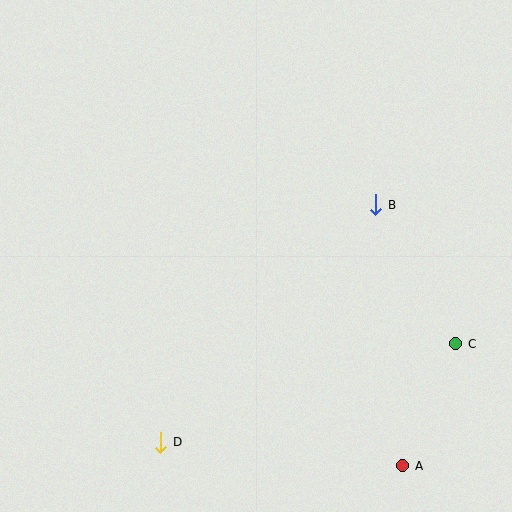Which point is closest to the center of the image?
Point B at (376, 205) is closest to the center.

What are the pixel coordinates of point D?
Point D is at (161, 442).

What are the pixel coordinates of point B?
Point B is at (376, 205).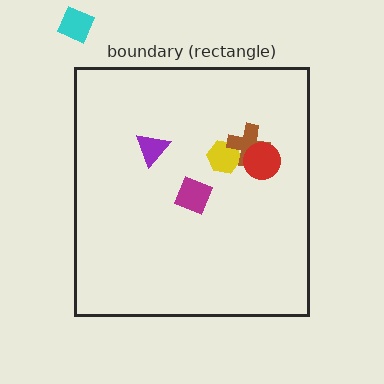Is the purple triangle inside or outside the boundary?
Inside.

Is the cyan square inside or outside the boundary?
Outside.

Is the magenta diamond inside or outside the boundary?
Inside.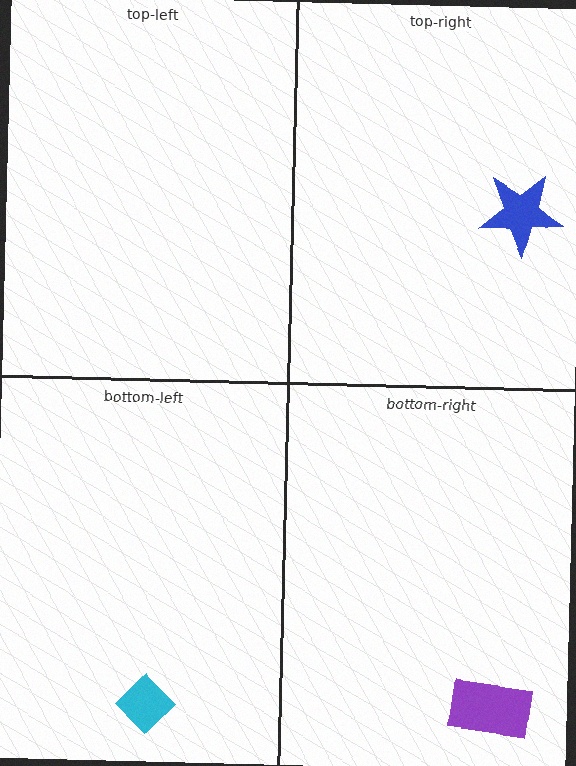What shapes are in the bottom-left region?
The cyan diamond.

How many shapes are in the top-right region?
1.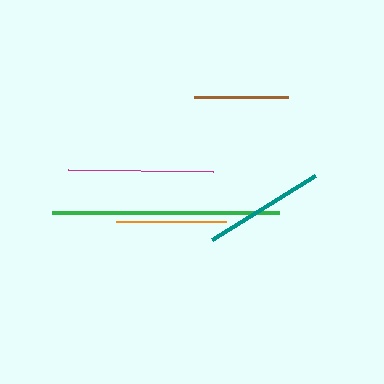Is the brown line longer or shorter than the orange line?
The orange line is longer than the brown line.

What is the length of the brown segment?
The brown segment is approximately 94 pixels long.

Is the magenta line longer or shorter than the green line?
The green line is longer than the magenta line.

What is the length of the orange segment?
The orange segment is approximately 110 pixels long.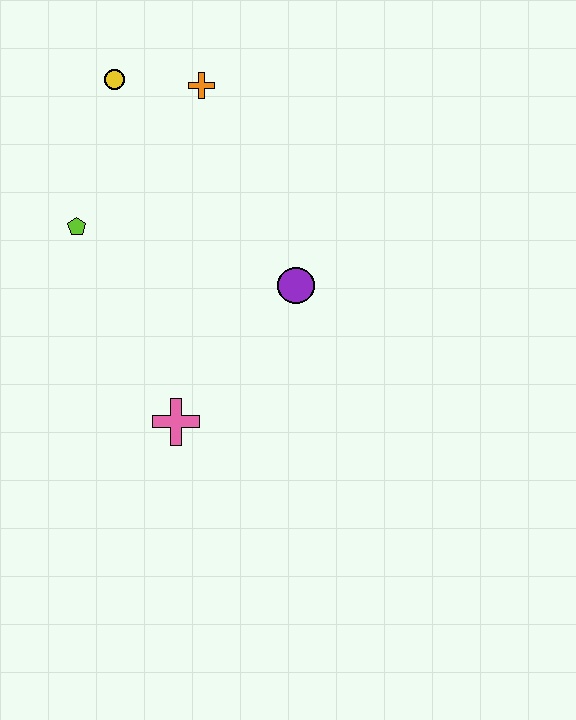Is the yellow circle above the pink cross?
Yes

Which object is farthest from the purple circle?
The yellow circle is farthest from the purple circle.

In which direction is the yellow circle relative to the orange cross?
The yellow circle is to the left of the orange cross.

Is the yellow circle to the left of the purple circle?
Yes